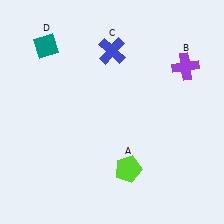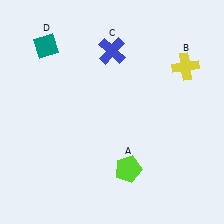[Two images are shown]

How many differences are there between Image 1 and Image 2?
There is 1 difference between the two images.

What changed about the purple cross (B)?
In Image 1, B is purple. In Image 2, it changed to yellow.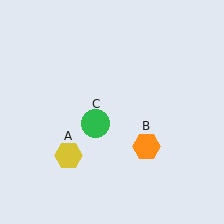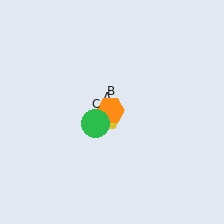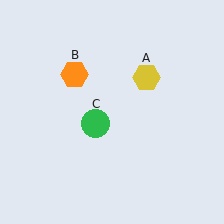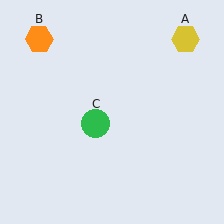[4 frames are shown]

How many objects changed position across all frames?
2 objects changed position: yellow hexagon (object A), orange hexagon (object B).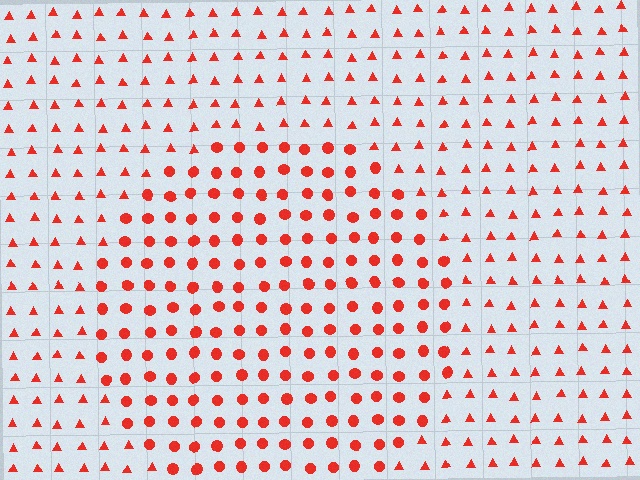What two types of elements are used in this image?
The image uses circles inside the circle region and triangles outside it.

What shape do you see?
I see a circle.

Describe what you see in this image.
The image is filled with small red elements arranged in a uniform grid. A circle-shaped region contains circles, while the surrounding area contains triangles. The boundary is defined purely by the change in element shape.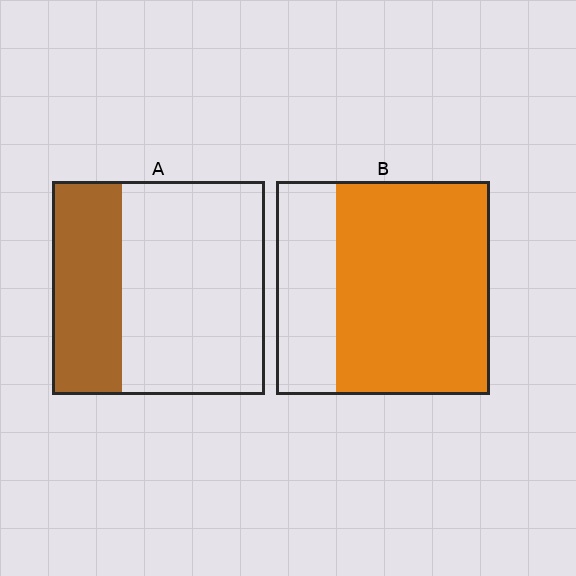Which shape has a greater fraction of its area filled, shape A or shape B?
Shape B.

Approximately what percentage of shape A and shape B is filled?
A is approximately 35% and B is approximately 70%.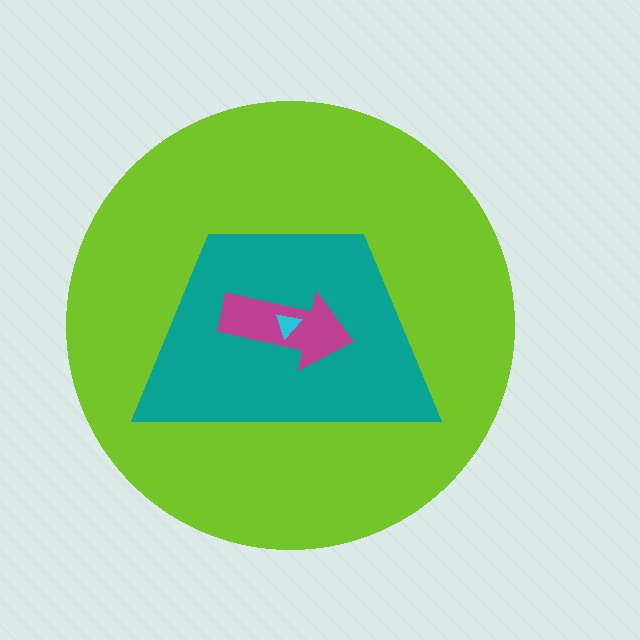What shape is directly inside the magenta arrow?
The cyan triangle.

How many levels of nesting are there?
4.